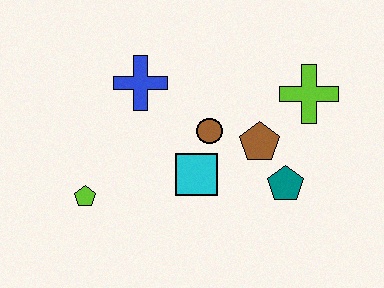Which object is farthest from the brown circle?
The lime pentagon is farthest from the brown circle.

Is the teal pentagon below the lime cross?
Yes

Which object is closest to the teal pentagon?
The brown pentagon is closest to the teal pentagon.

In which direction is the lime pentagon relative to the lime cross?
The lime pentagon is to the left of the lime cross.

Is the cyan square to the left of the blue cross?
No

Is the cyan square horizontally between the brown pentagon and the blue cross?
Yes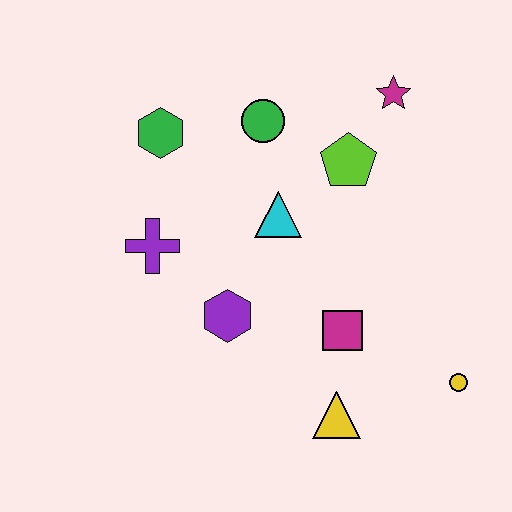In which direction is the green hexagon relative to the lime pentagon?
The green hexagon is to the left of the lime pentagon.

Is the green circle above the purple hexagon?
Yes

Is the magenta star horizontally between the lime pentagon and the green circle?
No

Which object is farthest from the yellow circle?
The green hexagon is farthest from the yellow circle.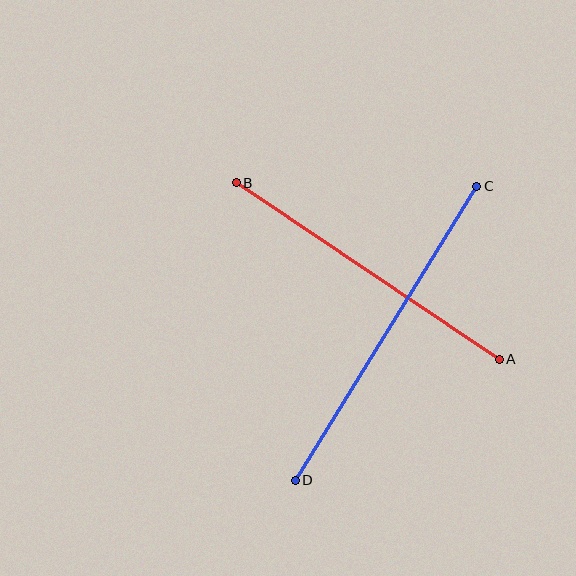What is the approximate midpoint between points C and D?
The midpoint is at approximately (386, 333) pixels.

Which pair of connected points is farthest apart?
Points C and D are farthest apart.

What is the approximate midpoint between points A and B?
The midpoint is at approximately (368, 271) pixels.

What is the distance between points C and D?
The distance is approximately 346 pixels.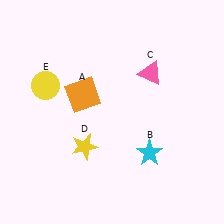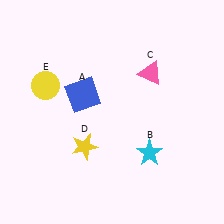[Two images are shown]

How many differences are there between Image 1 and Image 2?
There is 1 difference between the two images.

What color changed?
The square (A) changed from orange in Image 1 to blue in Image 2.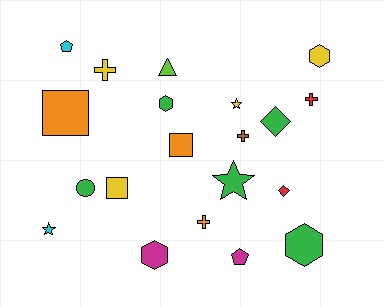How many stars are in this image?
There are 3 stars.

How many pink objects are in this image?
There are no pink objects.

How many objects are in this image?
There are 20 objects.